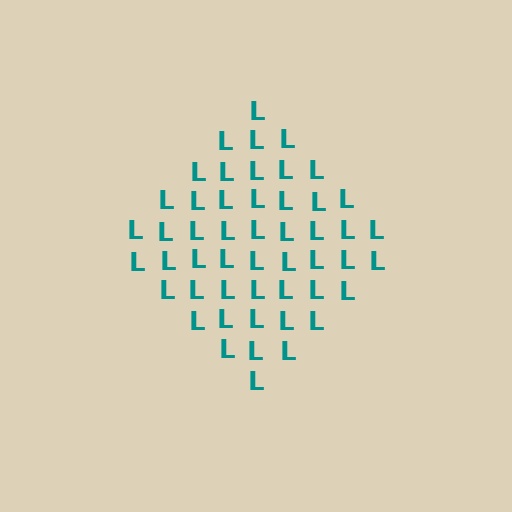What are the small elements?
The small elements are letter L's.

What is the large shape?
The large shape is a diamond.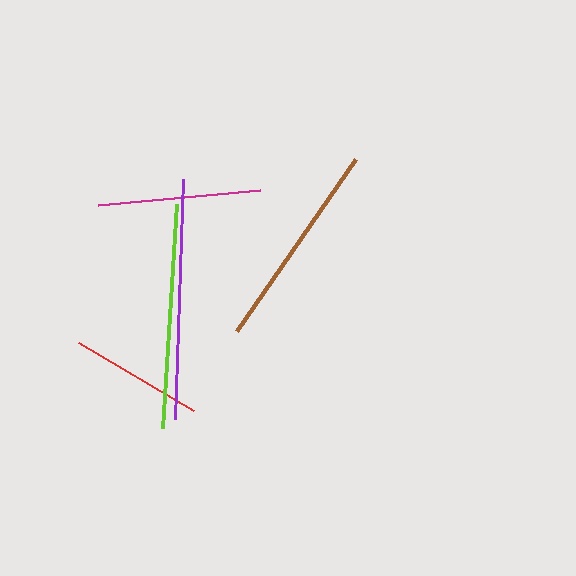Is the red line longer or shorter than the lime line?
The lime line is longer than the red line.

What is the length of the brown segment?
The brown segment is approximately 209 pixels long.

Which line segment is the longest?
The purple line is the longest at approximately 241 pixels.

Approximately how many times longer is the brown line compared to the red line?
The brown line is approximately 1.6 times the length of the red line.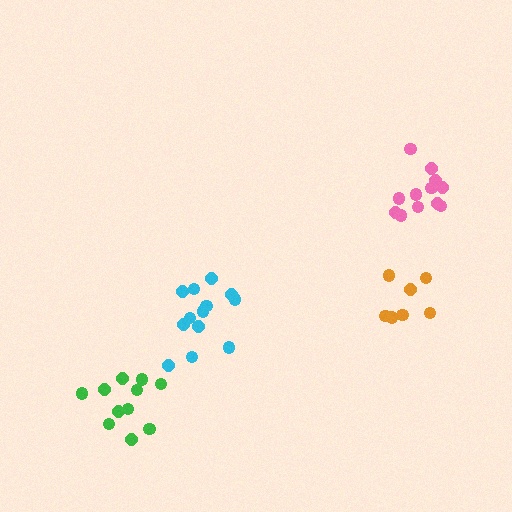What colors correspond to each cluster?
The clusters are colored: green, cyan, pink, orange.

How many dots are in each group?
Group 1: 11 dots, Group 2: 13 dots, Group 3: 12 dots, Group 4: 7 dots (43 total).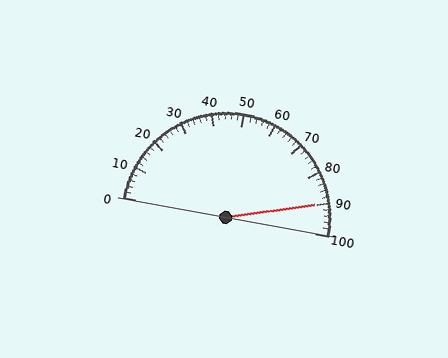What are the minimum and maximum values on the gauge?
The gauge ranges from 0 to 100.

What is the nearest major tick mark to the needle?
The nearest major tick mark is 90.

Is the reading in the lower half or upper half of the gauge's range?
The reading is in the upper half of the range (0 to 100).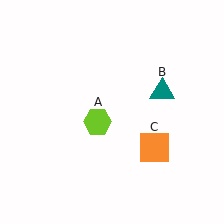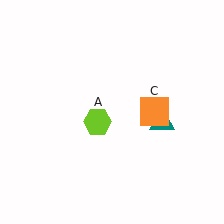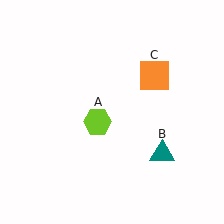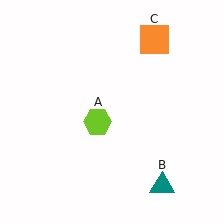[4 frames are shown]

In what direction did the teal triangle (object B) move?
The teal triangle (object B) moved down.